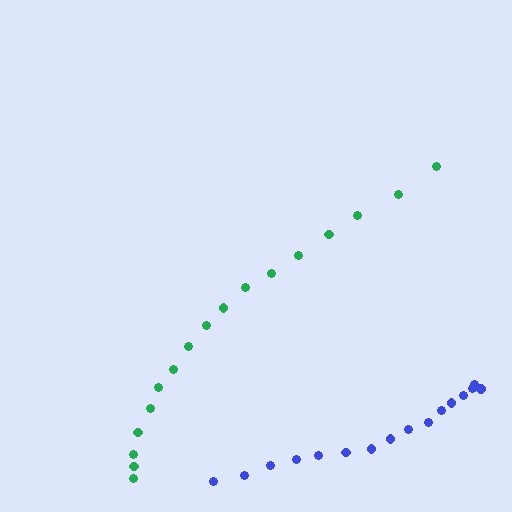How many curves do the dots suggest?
There are 2 distinct paths.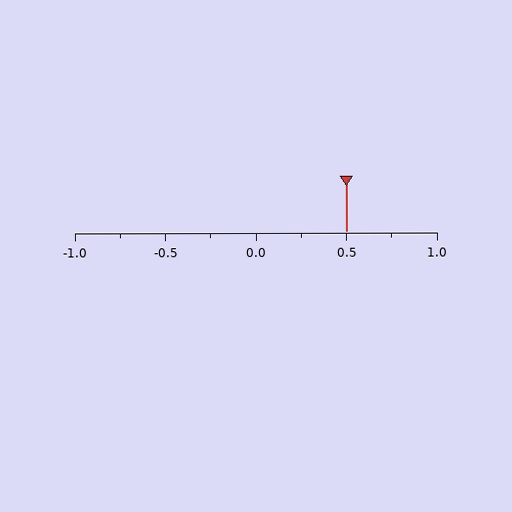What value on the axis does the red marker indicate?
The marker indicates approximately 0.5.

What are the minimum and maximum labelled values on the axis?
The axis runs from -1.0 to 1.0.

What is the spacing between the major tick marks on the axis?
The major ticks are spaced 0.5 apart.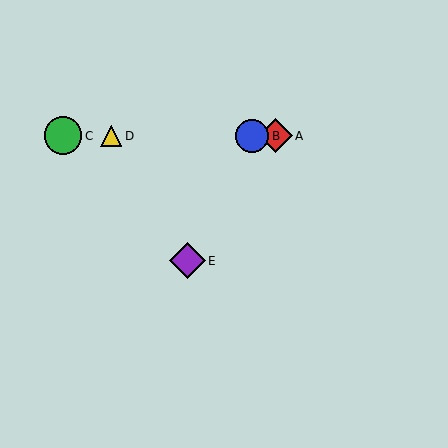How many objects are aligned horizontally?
4 objects (A, B, C, D) are aligned horizontally.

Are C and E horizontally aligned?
No, C is at y≈136 and E is at y≈261.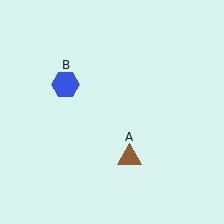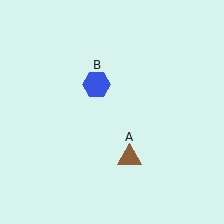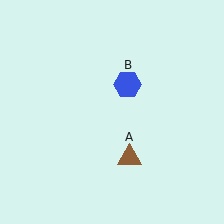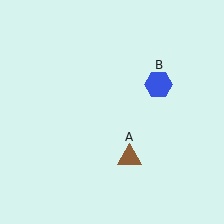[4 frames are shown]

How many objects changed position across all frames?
1 object changed position: blue hexagon (object B).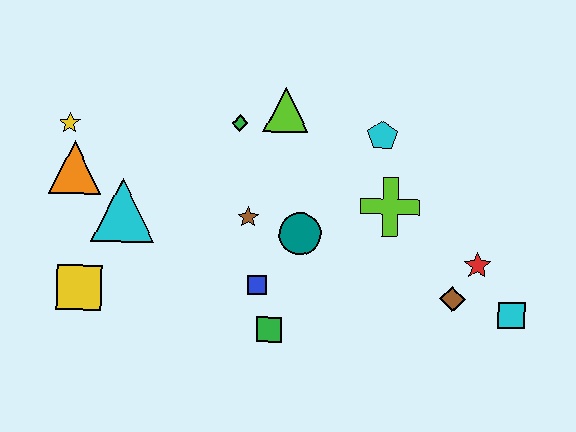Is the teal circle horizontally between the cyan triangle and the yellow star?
No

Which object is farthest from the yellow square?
The cyan square is farthest from the yellow square.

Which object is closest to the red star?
The brown diamond is closest to the red star.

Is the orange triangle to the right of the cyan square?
No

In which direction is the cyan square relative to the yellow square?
The cyan square is to the right of the yellow square.